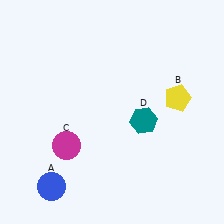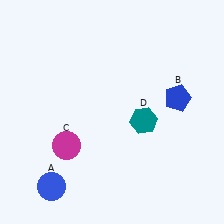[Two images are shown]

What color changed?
The pentagon (B) changed from yellow in Image 1 to blue in Image 2.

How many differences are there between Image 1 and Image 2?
There is 1 difference between the two images.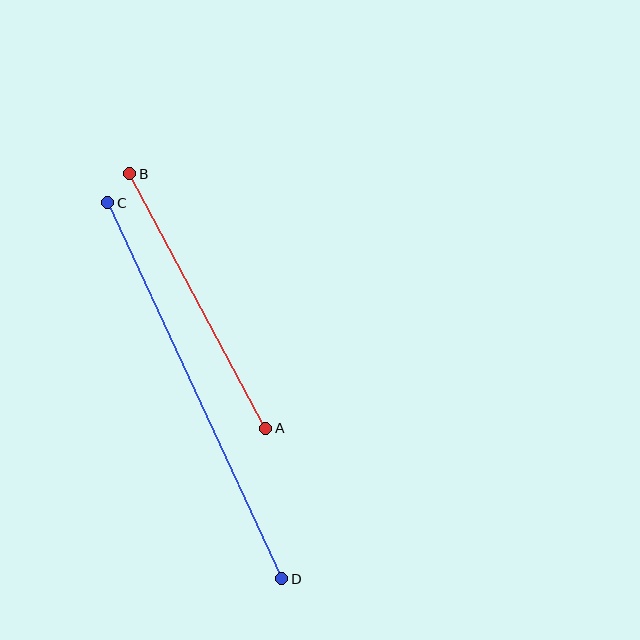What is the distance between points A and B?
The distance is approximately 289 pixels.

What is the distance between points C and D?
The distance is approximately 414 pixels.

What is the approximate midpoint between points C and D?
The midpoint is at approximately (195, 391) pixels.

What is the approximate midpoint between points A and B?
The midpoint is at approximately (198, 301) pixels.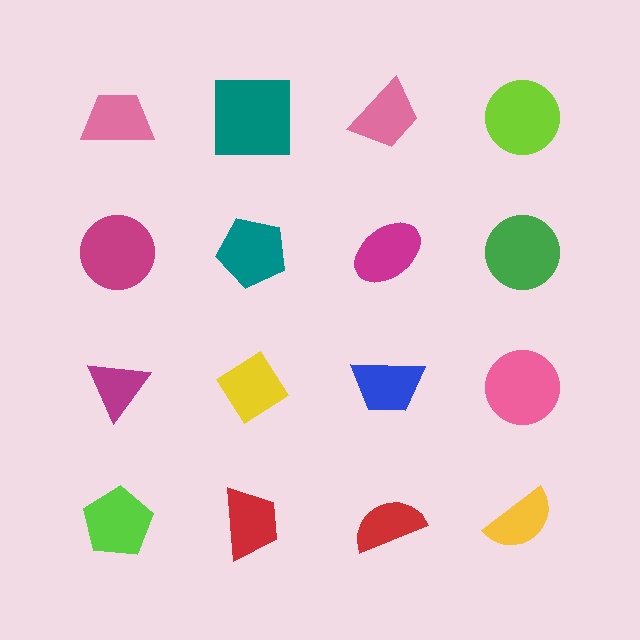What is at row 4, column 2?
A red trapezoid.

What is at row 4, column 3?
A red semicircle.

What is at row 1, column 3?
A pink trapezoid.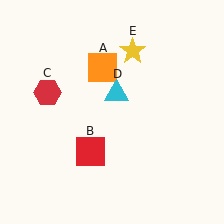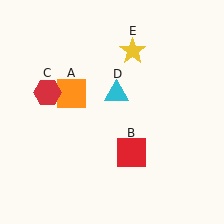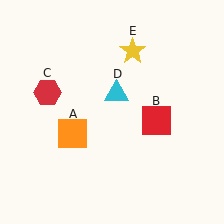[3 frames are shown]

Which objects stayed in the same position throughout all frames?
Red hexagon (object C) and cyan triangle (object D) and yellow star (object E) remained stationary.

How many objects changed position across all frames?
2 objects changed position: orange square (object A), red square (object B).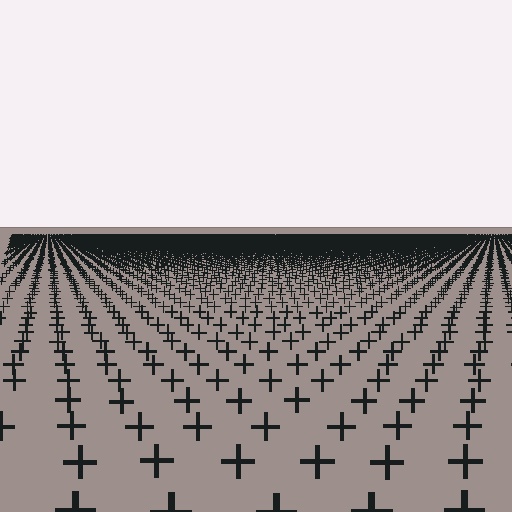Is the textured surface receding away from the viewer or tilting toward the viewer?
The surface is receding away from the viewer. Texture elements get smaller and denser toward the top.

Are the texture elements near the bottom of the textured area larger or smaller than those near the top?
Larger. Near the bottom, elements are closer to the viewer and appear at a bigger on-screen size.